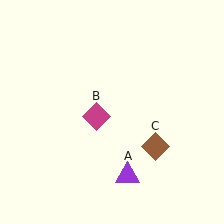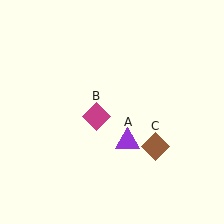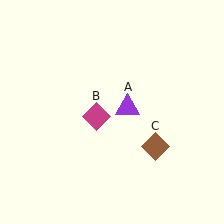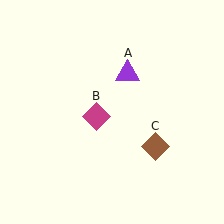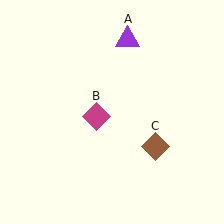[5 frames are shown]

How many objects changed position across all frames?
1 object changed position: purple triangle (object A).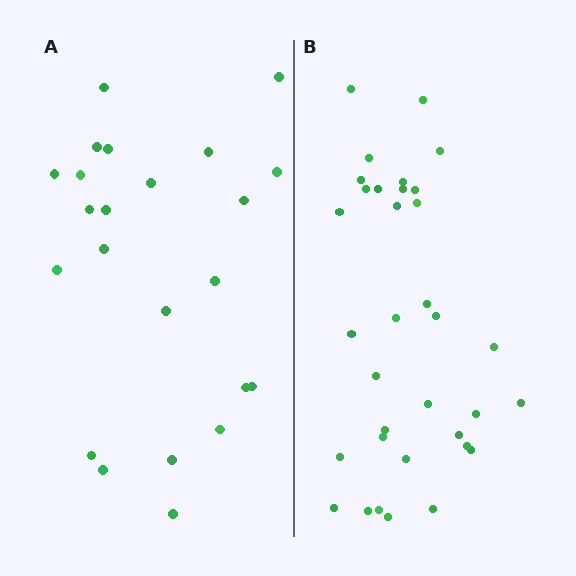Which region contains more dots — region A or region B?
Region B (the right region) has more dots.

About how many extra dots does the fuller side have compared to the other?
Region B has roughly 12 or so more dots than region A.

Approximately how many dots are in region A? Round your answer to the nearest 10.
About 20 dots. (The exact count is 23, which rounds to 20.)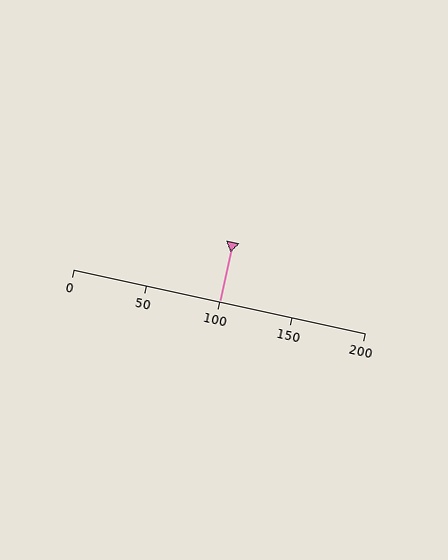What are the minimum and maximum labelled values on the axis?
The axis runs from 0 to 200.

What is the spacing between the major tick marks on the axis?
The major ticks are spaced 50 apart.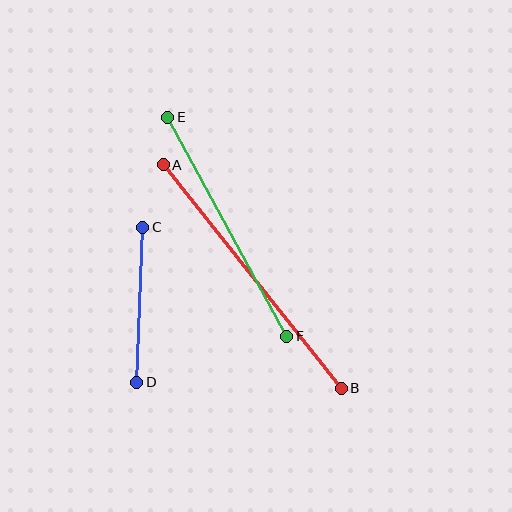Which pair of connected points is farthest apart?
Points A and B are farthest apart.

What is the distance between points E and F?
The distance is approximately 249 pixels.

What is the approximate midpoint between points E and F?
The midpoint is at approximately (227, 227) pixels.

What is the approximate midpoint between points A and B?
The midpoint is at approximately (252, 276) pixels.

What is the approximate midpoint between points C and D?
The midpoint is at approximately (140, 305) pixels.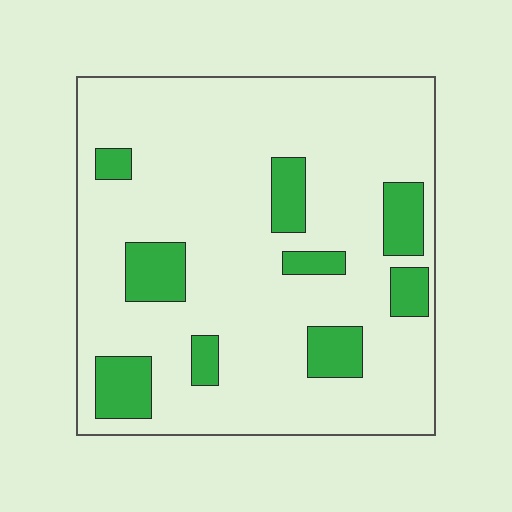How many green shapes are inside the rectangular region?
9.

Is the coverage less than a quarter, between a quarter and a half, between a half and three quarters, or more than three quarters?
Less than a quarter.